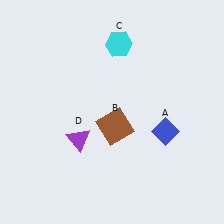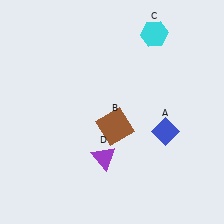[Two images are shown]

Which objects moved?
The objects that moved are: the cyan hexagon (C), the purple triangle (D).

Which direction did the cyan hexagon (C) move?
The cyan hexagon (C) moved right.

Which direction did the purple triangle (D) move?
The purple triangle (D) moved right.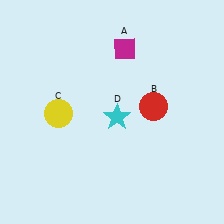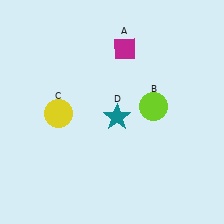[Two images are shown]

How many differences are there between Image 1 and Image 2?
There are 2 differences between the two images.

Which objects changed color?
B changed from red to lime. D changed from cyan to teal.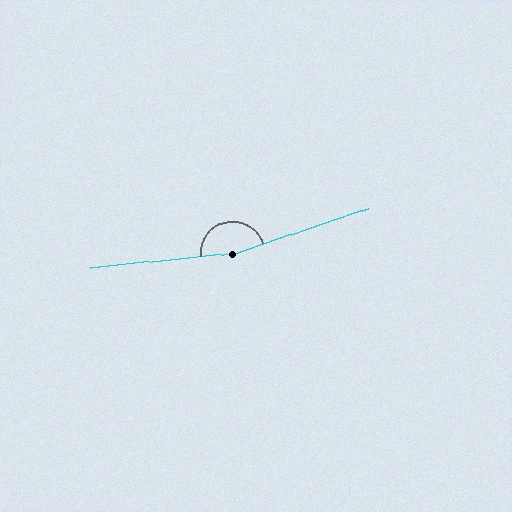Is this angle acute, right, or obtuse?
It is obtuse.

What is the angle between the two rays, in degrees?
Approximately 167 degrees.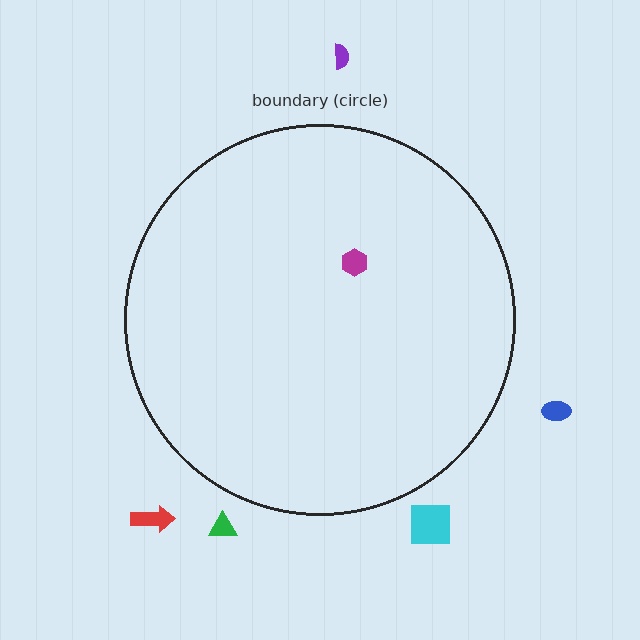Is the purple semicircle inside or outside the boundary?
Outside.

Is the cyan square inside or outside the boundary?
Outside.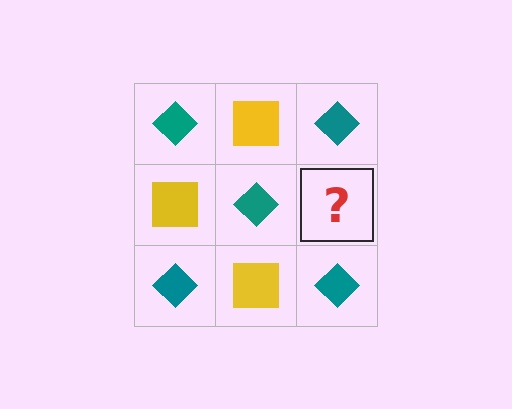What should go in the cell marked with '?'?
The missing cell should contain a yellow square.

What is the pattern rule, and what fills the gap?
The rule is that it alternates teal diamond and yellow square in a checkerboard pattern. The gap should be filled with a yellow square.